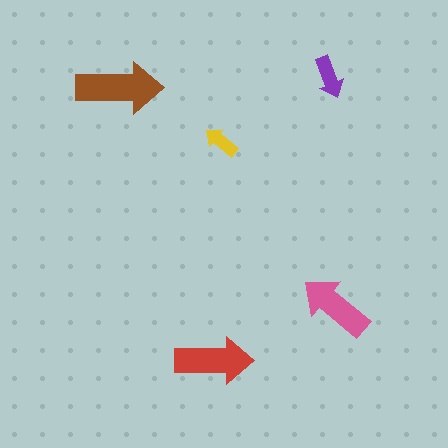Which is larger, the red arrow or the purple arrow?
The red one.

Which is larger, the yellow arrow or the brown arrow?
The brown one.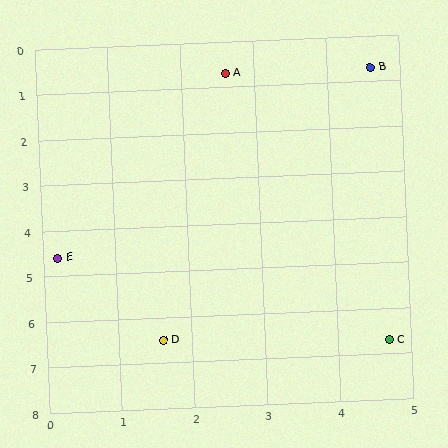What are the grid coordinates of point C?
Point C is at approximately (4.7, 6.7).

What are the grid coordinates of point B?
Point B is at approximately (4.6, 0.7).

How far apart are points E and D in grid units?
Points E and D are about 2.4 grid units apart.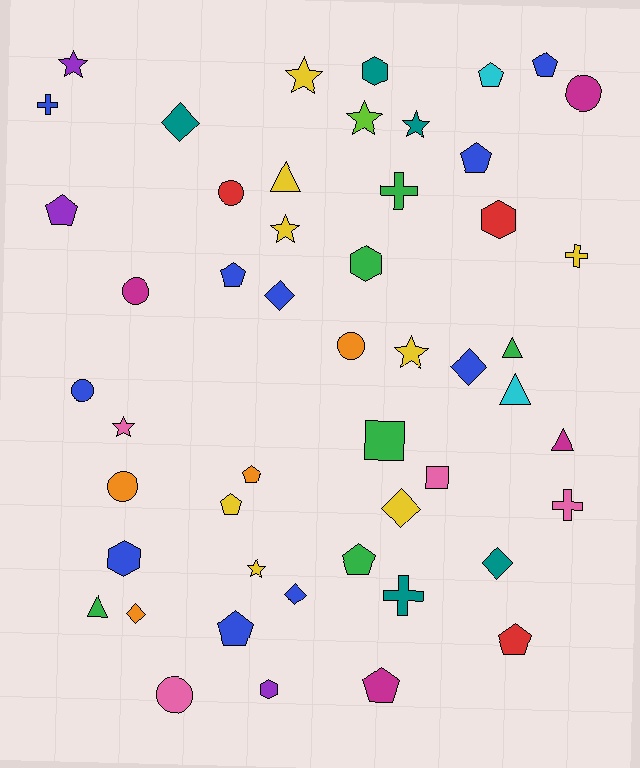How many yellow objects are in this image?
There are 8 yellow objects.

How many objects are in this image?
There are 50 objects.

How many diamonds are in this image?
There are 7 diamonds.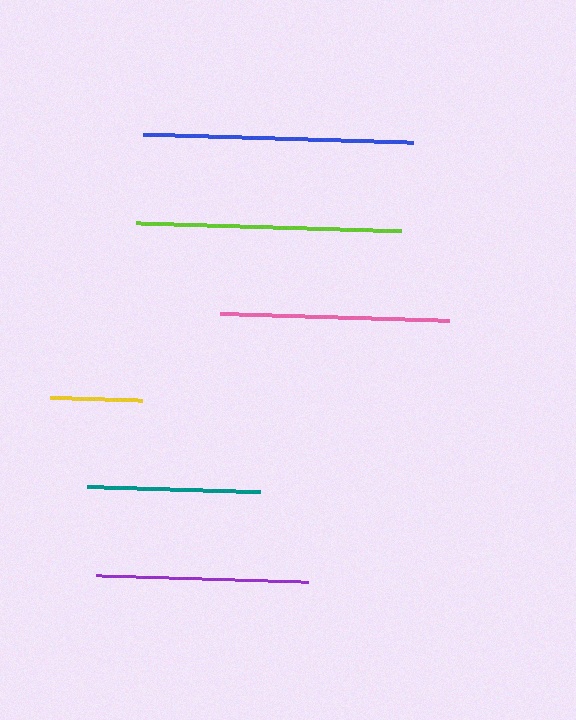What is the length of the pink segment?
The pink segment is approximately 230 pixels long.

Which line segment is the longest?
The blue line is the longest at approximately 271 pixels.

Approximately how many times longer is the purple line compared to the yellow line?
The purple line is approximately 2.3 times the length of the yellow line.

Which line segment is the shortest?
The yellow line is the shortest at approximately 92 pixels.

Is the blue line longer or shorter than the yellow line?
The blue line is longer than the yellow line.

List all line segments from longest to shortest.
From longest to shortest: blue, lime, pink, purple, teal, yellow.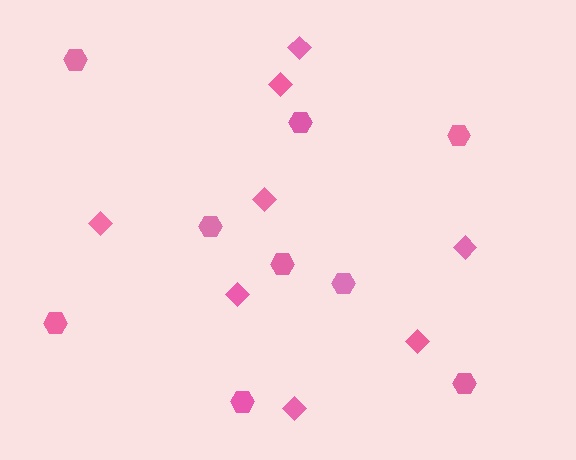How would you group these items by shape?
There are 2 groups: one group of diamonds (8) and one group of hexagons (9).